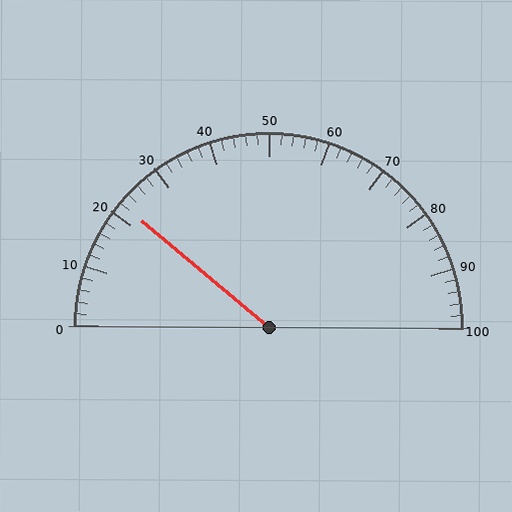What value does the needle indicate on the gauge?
The needle indicates approximately 22.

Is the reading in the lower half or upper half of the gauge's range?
The reading is in the lower half of the range (0 to 100).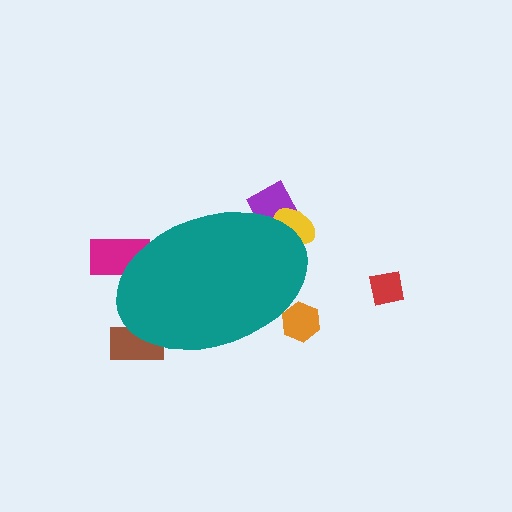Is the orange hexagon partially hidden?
Yes, the orange hexagon is partially hidden behind the teal ellipse.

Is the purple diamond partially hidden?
Yes, the purple diamond is partially hidden behind the teal ellipse.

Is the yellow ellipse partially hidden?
Yes, the yellow ellipse is partially hidden behind the teal ellipse.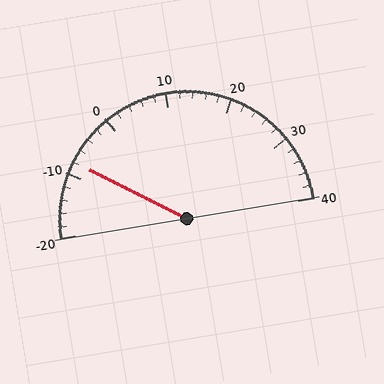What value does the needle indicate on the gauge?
The needle indicates approximately -8.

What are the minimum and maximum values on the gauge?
The gauge ranges from -20 to 40.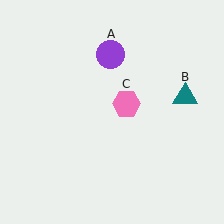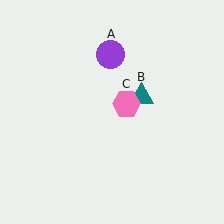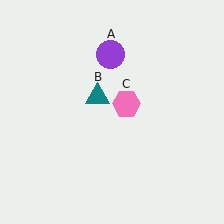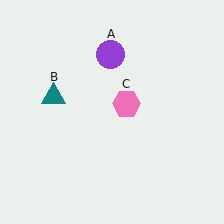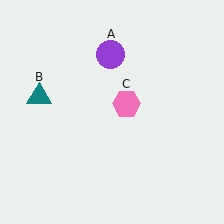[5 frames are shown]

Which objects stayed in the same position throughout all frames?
Purple circle (object A) and pink hexagon (object C) remained stationary.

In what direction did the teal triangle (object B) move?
The teal triangle (object B) moved left.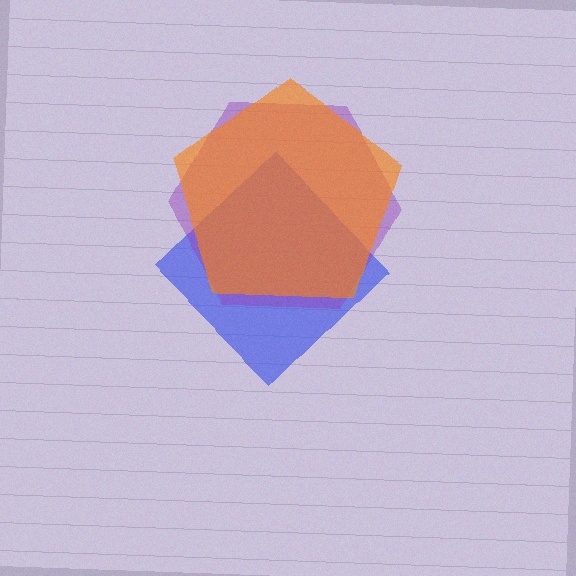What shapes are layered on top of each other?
The layered shapes are: a blue diamond, a purple hexagon, an orange pentagon.